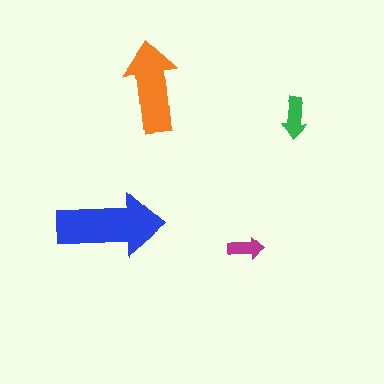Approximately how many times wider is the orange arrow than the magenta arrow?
About 2.5 times wider.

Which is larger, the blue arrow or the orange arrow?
The blue one.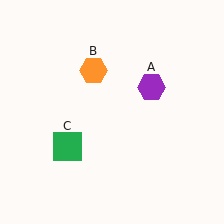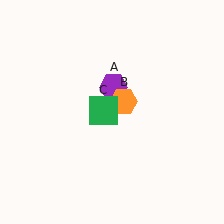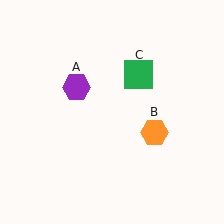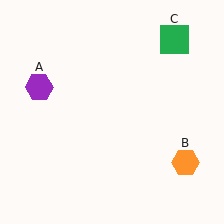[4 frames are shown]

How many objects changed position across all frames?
3 objects changed position: purple hexagon (object A), orange hexagon (object B), green square (object C).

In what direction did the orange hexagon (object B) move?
The orange hexagon (object B) moved down and to the right.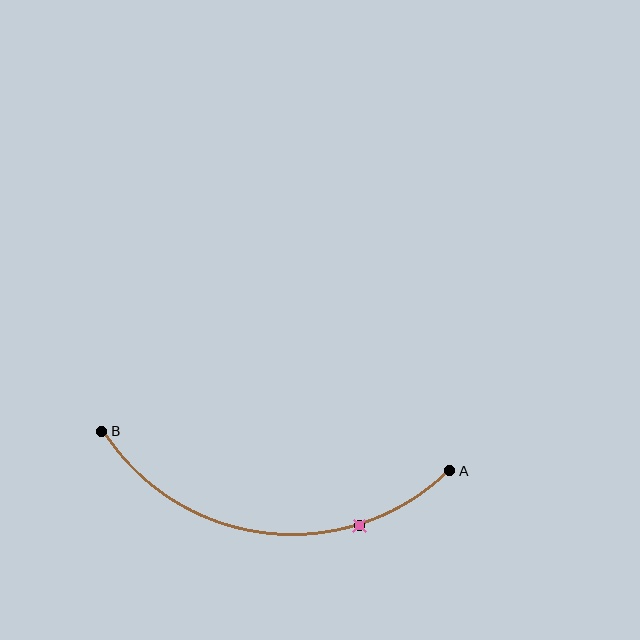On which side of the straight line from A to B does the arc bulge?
The arc bulges below the straight line connecting A and B.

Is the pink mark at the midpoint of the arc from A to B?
No. The pink mark lies on the arc but is closer to endpoint A. The arc midpoint would be at the point on the curve equidistant along the arc from both A and B.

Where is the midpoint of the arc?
The arc midpoint is the point on the curve farthest from the straight line joining A and B. It sits below that line.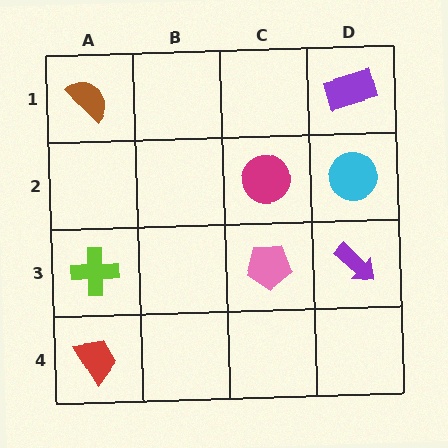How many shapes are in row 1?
2 shapes.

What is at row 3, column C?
A pink pentagon.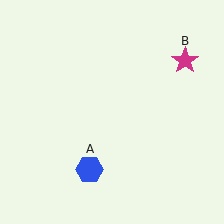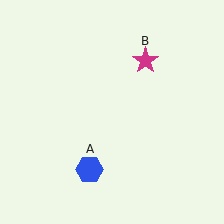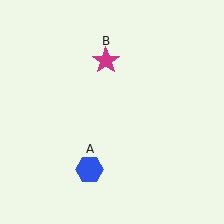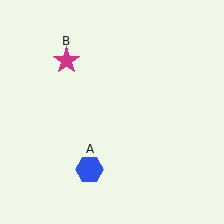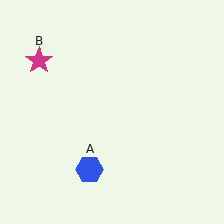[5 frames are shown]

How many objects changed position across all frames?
1 object changed position: magenta star (object B).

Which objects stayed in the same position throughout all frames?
Blue hexagon (object A) remained stationary.